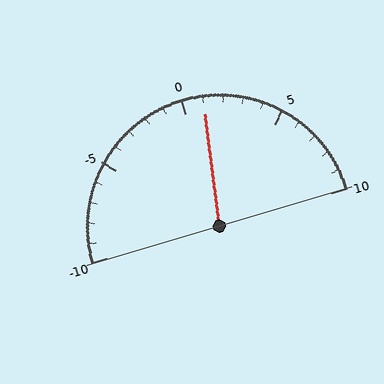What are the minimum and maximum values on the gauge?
The gauge ranges from -10 to 10.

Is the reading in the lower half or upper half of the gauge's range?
The reading is in the upper half of the range (-10 to 10).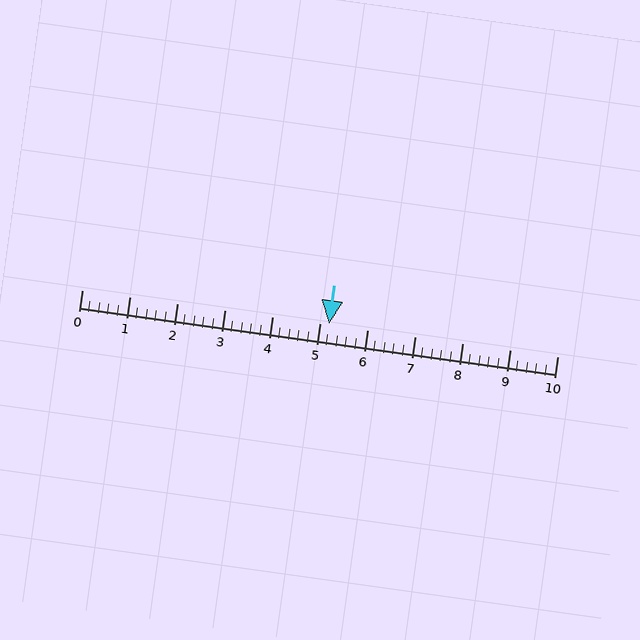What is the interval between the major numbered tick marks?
The major tick marks are spaced 1 units apart.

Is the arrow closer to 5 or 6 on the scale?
The arrow is closer to 5.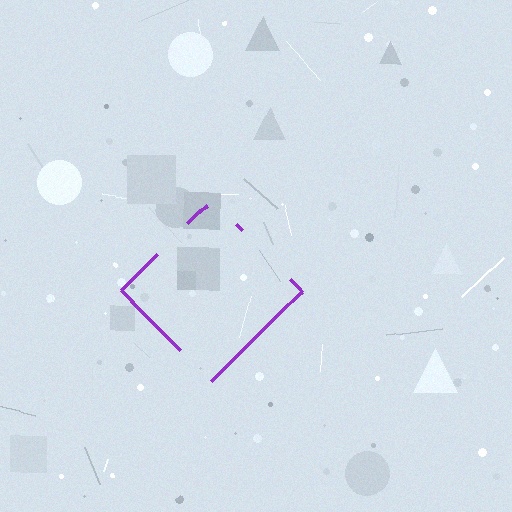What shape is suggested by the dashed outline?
The dashed outline suggests a diamond.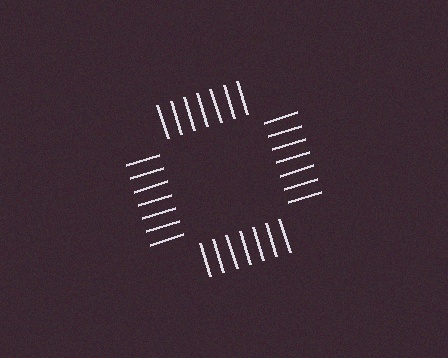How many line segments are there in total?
28 — 7 along each of the 4 edges.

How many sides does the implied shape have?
4 sides — the line-ends trace a square.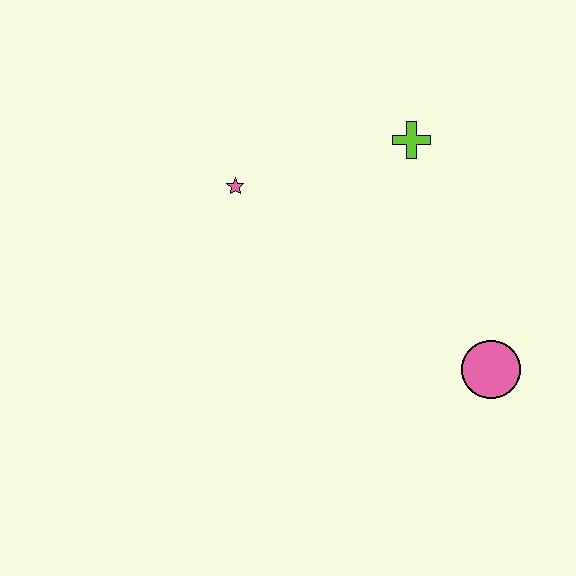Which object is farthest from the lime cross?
The pink circle is farthest from the lime cross.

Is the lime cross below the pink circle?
No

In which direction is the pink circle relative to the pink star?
The pink circle is to the right of the pink star.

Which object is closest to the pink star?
The lime cross is closest to the pink star.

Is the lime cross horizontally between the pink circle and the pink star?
Yes